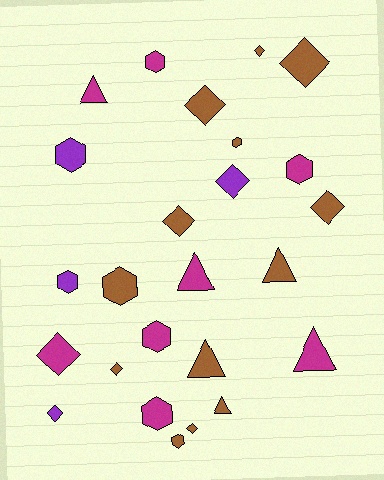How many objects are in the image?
There are 25 objects.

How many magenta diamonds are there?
There is 1 magenta diamond.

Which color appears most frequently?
Brown, with 13 objects.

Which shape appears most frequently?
Diamond, with 10 objects.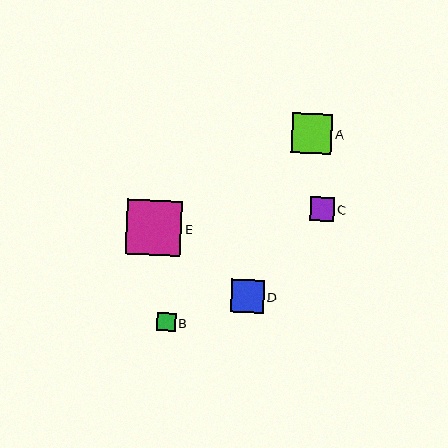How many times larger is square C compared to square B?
Square C is approximately 1.3 times the size of square B.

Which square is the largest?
Square E is the largest with a size of approximately 55 pixels.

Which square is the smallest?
Square B is the smallest with a size of approximately 18 pixels.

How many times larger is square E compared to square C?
Square E is approximately 2.3 times the size of square C.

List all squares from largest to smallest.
From largest to smallest: E, A, D, C, B.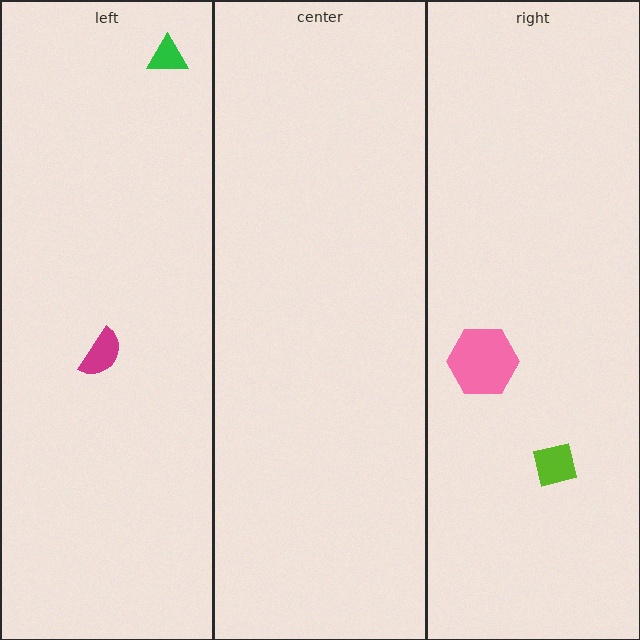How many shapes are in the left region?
2.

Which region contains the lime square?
The right region.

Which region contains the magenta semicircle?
The left region.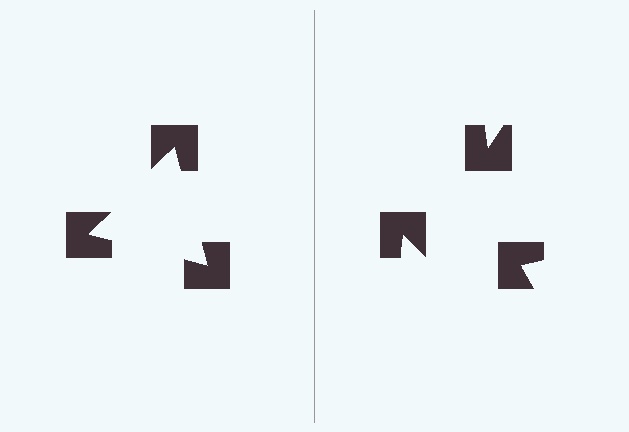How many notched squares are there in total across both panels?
6 — 3 on each side.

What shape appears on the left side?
An illusory triangle.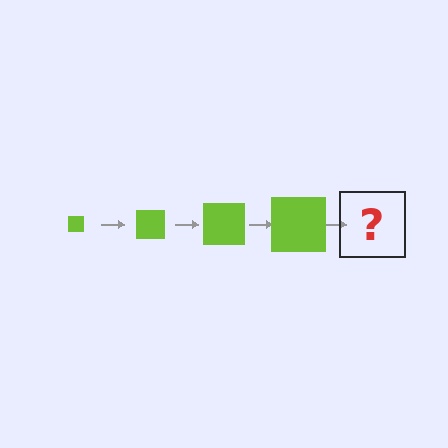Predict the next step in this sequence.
The next step is a lime square, larger than the previous one.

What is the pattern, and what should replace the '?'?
The pattern is that the square gets progressively larger each step. The '?' should be a lime square, larger than the previous one.